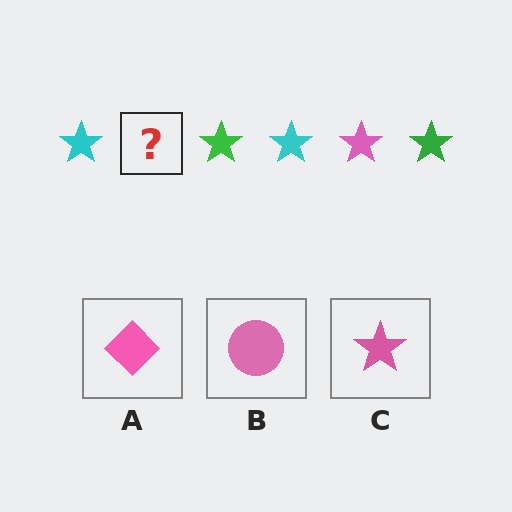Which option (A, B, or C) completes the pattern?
C.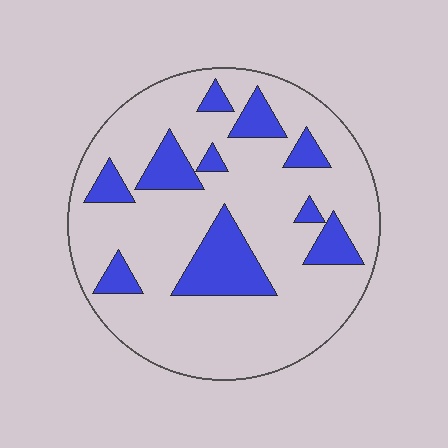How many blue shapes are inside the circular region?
10.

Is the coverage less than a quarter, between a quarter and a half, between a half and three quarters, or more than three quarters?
Less than a quarter.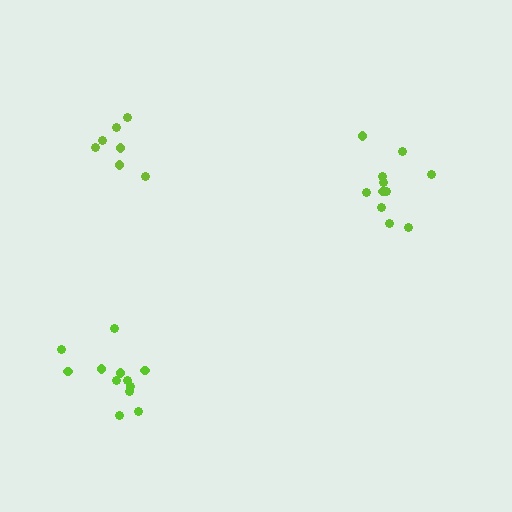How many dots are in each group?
Group 1: 11 dots, Group 2: 12 dots, Group 3: 7 dots (30 total).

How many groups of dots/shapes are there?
There are 3 groups.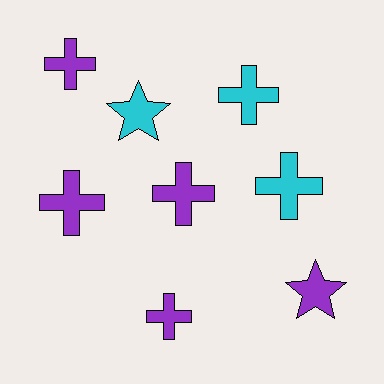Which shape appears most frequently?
Cross, with 6 objects.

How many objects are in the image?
There are 8 objects.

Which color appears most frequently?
Purple, with 5 objects.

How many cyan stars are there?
There is 1 cyan star.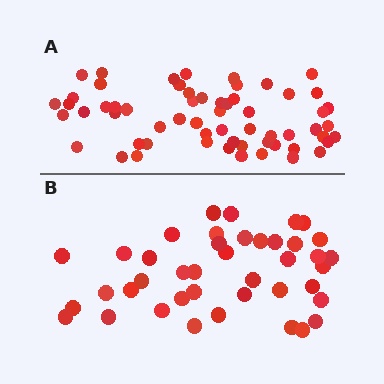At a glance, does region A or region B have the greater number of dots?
Region A (the top region) has more dots.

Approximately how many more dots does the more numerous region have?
Region A has approximately 20 more dots than region B.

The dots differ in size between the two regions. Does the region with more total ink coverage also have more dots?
No. Region B has more total ink coverage because its dots are larger, but region A actually contains more individual dots. Total area can be misleading — the number of items is what matters here.